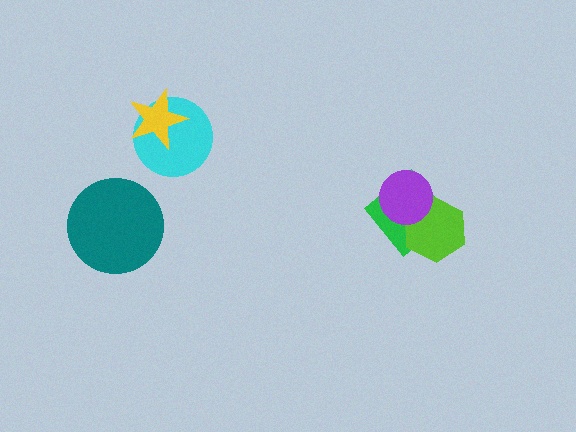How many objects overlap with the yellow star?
1 object overlaps with the yellow star.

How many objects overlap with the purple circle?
2 objects overlap with the purple circle.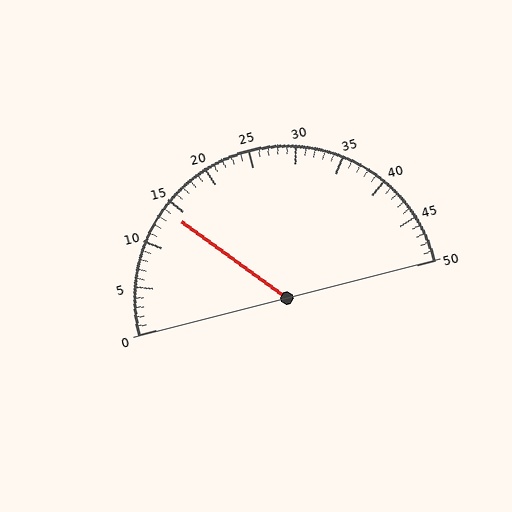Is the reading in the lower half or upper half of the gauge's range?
The reading is in the lower half of the range (0 to 50).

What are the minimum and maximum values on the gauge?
The gauge ranges from 0 to 50.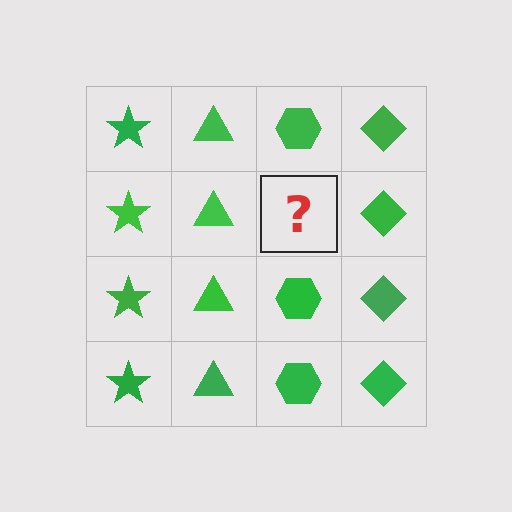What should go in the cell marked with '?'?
The missing cell should contain a green hexagon.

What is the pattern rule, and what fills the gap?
The rule is that each column has a consistent shape. The gap should be filled with a green hexagon.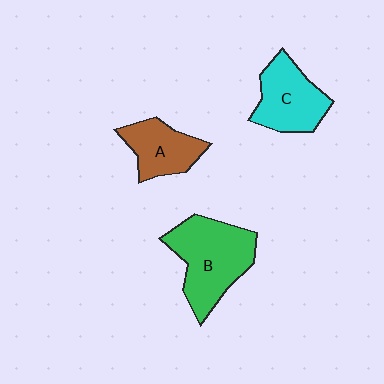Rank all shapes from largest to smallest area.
From largest to smallest: B (green), C (cyan), A (brown).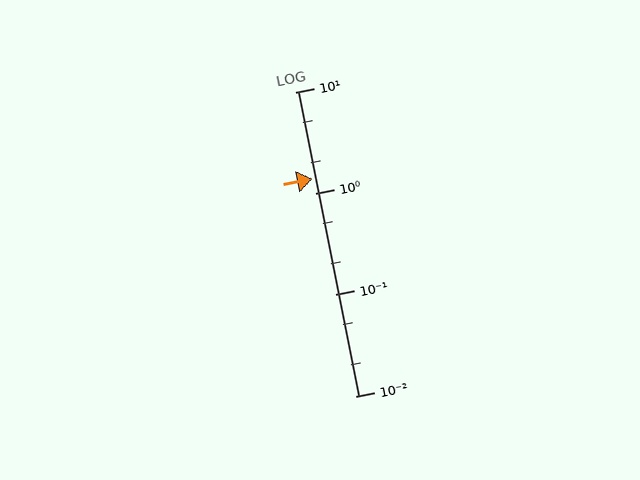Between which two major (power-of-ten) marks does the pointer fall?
The pointer is between 1 and 10.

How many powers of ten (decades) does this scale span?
The scale spans 3 decades, from 0.01 to 10.